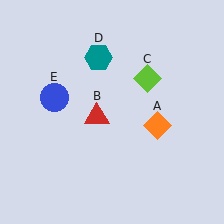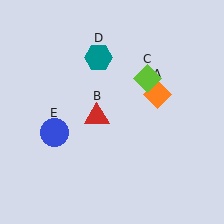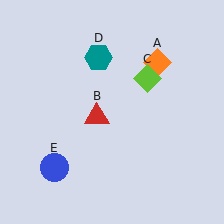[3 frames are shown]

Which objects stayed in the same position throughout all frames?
Red triangle (object B) and lime diamond (object C) and teal hexagon (object D) remained stationary.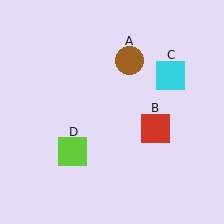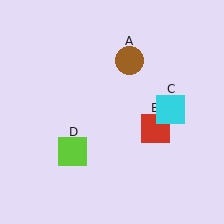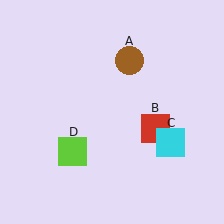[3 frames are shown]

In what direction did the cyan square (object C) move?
The cyan square (object C) moved down.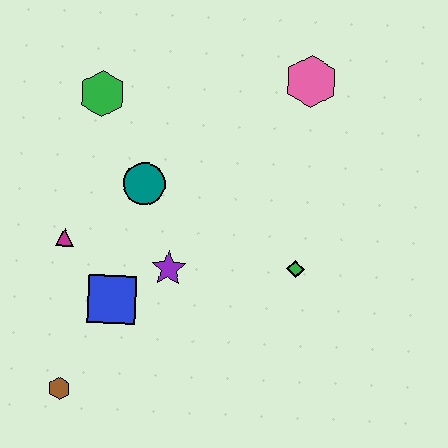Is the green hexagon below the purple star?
No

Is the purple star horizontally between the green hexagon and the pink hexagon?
Yes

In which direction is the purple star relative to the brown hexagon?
The purple star is above the brown hexagon.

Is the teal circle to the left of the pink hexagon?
Yes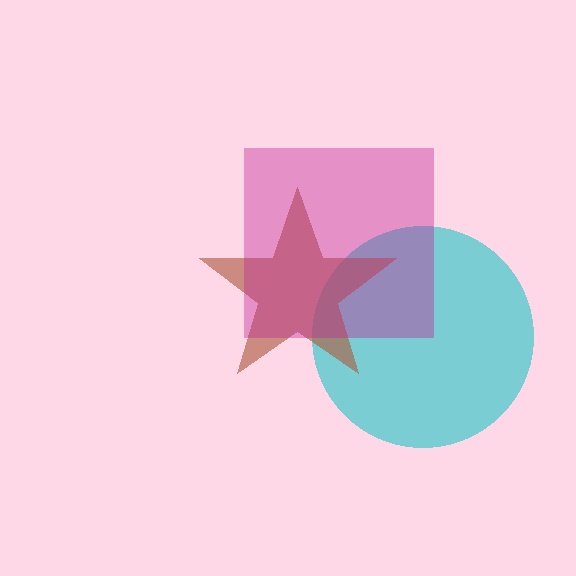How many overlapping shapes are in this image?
There are 3 overlapping shapes in the image.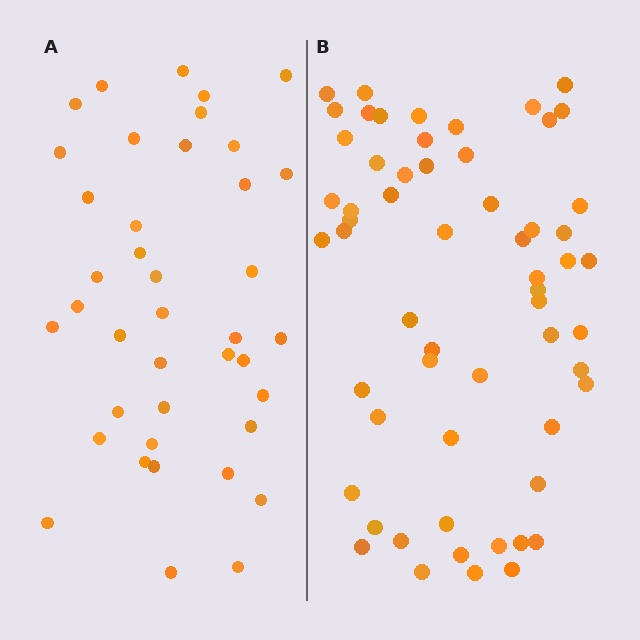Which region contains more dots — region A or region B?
Region B (the right region) has more dots.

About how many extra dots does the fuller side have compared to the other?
Region B has approximately 20 more dots than region A.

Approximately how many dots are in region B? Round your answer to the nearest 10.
About 60 dots. (The exact count is 59, which rounds to 60.)